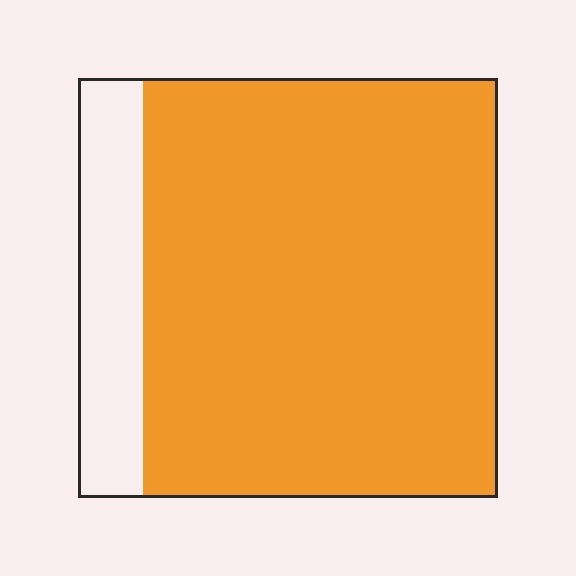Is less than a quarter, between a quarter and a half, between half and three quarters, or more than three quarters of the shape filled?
More than three quarters.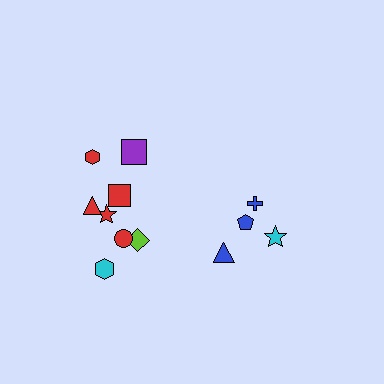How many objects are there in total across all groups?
There are 12 objects.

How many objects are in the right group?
There are 4 objects.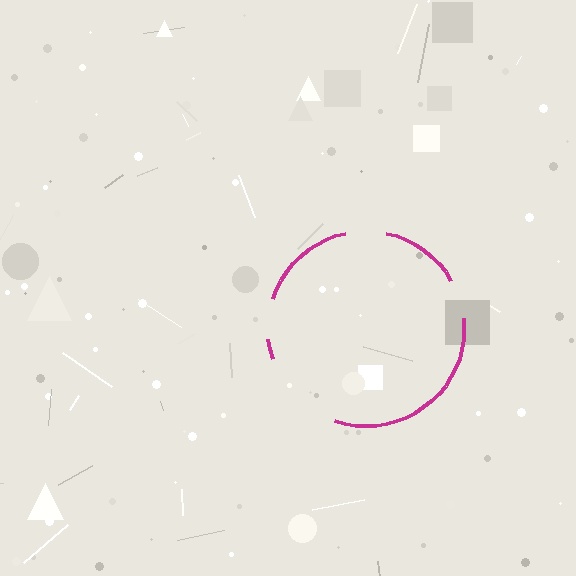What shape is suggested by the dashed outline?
The dashed outline suggests a circle.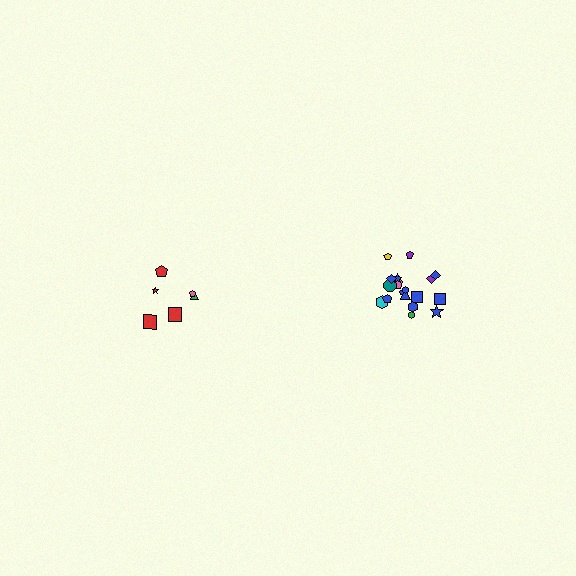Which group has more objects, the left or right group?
The right group.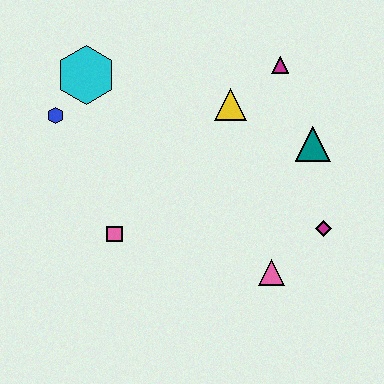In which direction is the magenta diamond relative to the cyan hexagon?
The magenta diamond is to the right of the cyan hexagon.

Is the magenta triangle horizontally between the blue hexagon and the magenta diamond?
Yes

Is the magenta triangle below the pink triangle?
No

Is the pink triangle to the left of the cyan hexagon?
No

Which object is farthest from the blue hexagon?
The magenta diamond is farthest from the blue hexagon.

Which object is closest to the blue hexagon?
The cyan hexagon is closest to the blue hexagon.